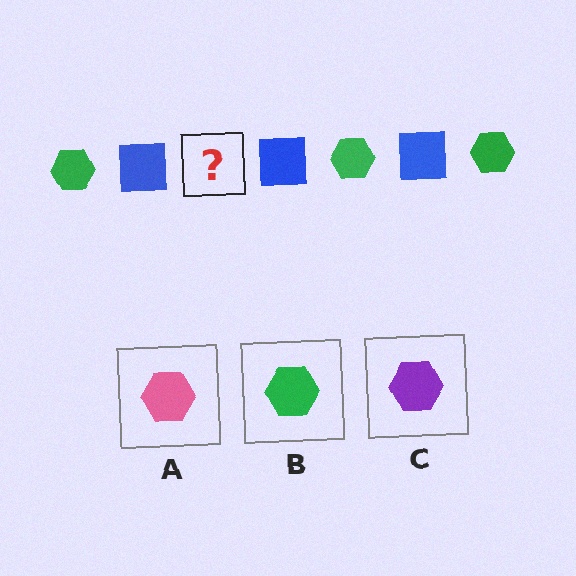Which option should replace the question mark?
Option B.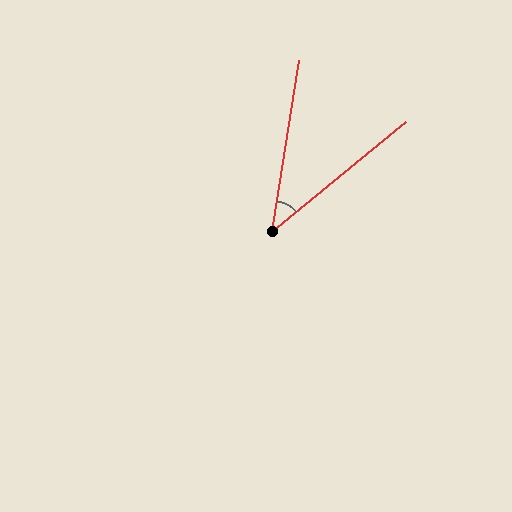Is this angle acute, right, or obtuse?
It is acute.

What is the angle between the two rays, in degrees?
Approximately 41 degrees.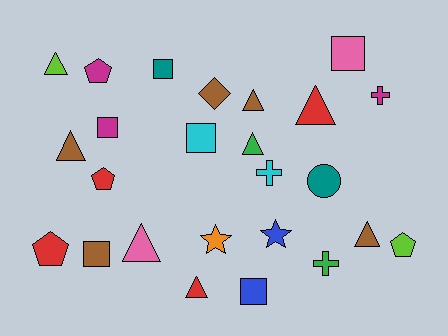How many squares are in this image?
There are 6 squares.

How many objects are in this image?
There are 25 objects.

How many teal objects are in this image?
There are 2 teal objects.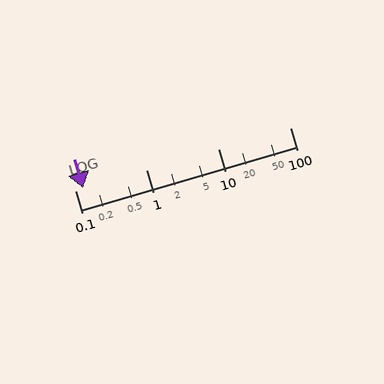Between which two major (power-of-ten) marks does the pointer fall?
The pointer is between 0.1 and 1.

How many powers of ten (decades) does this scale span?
The scale spans 3 decades, from 0.1 to 100.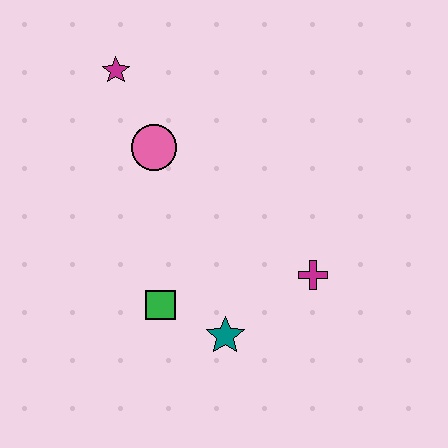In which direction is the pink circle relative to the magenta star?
The pink circle is below the magenta star.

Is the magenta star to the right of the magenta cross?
No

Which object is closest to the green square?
The teal star is closest to the green square.